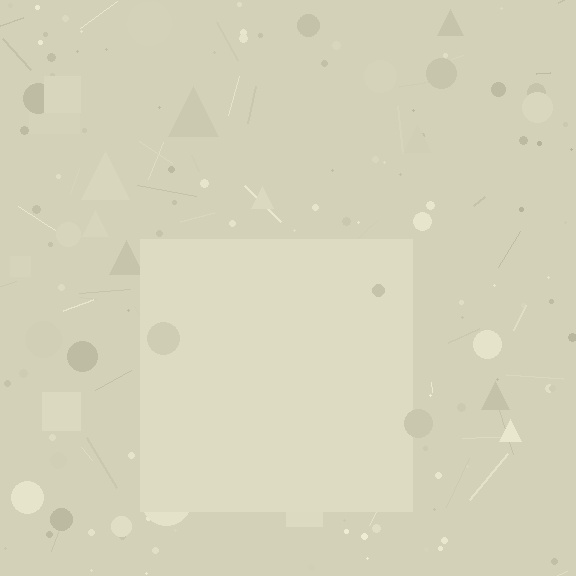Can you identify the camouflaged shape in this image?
The camouflaged shape is a square.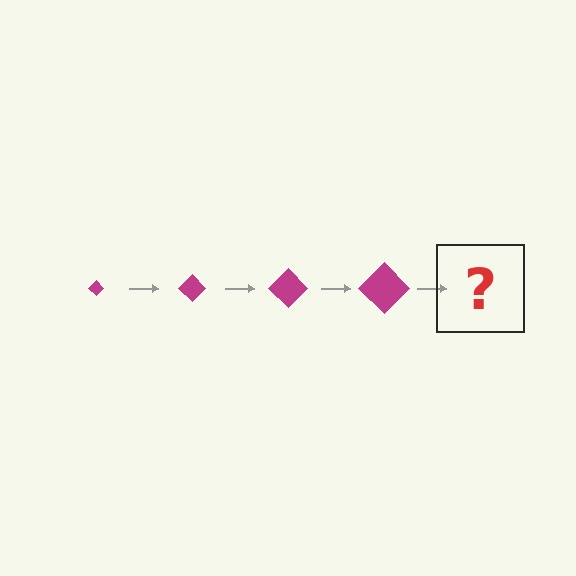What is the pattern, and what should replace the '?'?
The pattern is that the diamond gets progressively larger each step. The '?' should be a magenta diamond, larger than the previous one.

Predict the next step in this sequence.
The next step is a magenta diamond, larger than the previous one.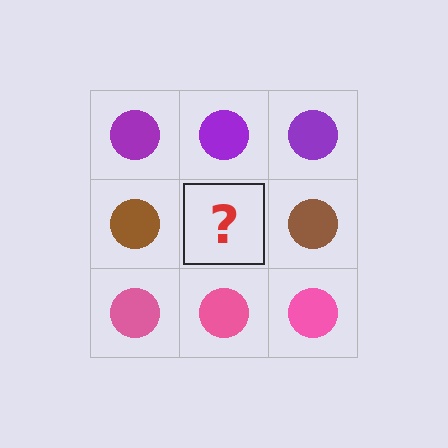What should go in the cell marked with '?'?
The missing cell should contain a brown circle.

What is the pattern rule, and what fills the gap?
The rule is that each row has a consistent color. The gap should be filled with a brown circle.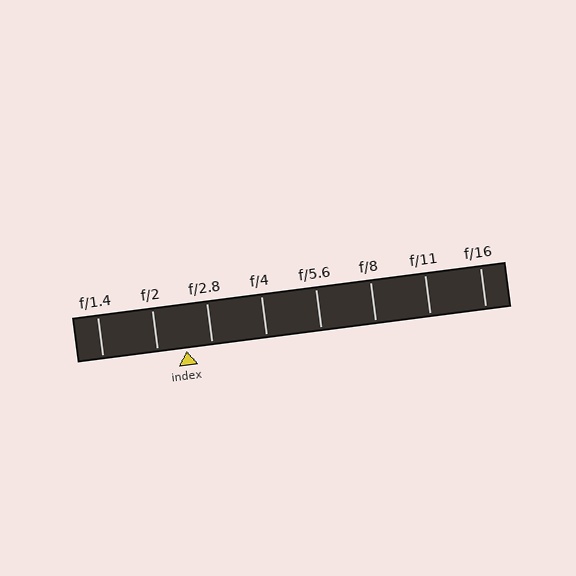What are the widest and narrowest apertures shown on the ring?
The widest aperture shown is f/1.4 and the narrowest is f/16.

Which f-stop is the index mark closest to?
The index mark is closest to f/2.8.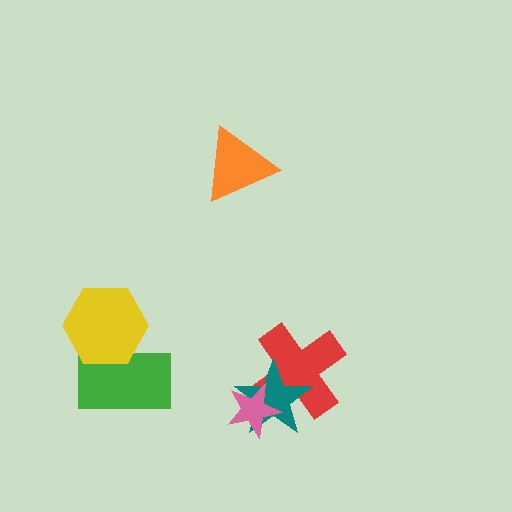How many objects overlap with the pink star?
2 objects overlap with the pink star.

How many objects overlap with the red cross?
2 objects overlap with the red cross.